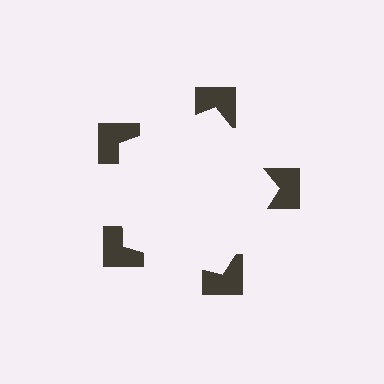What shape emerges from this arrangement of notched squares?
An illusory pentagon — its edges are inferred from the aligned wedge cuts in the notched squares, not physically drawn.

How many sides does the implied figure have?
5 sides.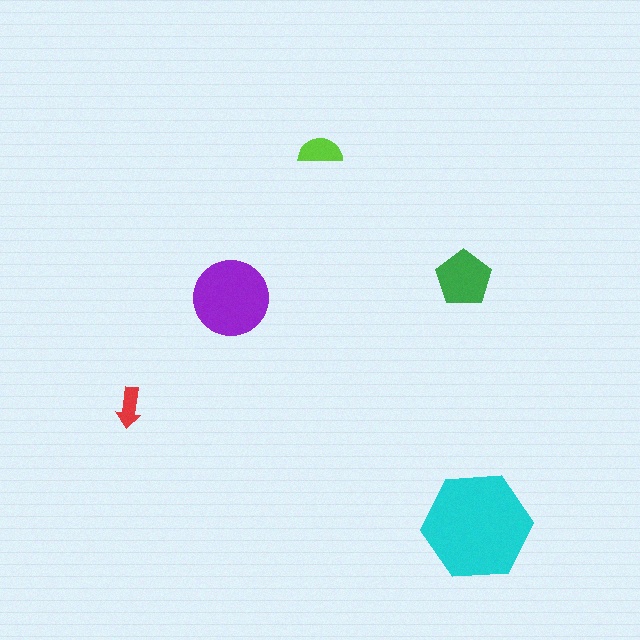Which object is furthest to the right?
The cyan hexagon is rightmost.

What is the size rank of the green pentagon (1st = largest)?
3rd.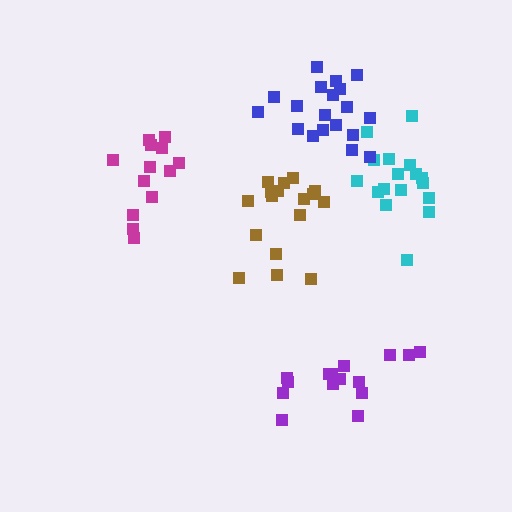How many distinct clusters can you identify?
There are 5 distinct clusters.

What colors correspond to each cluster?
The clusters are colored: cyan, purple, magenta, brown, blue.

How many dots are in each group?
Group 1: 17 dots, Group 2: 15 dots, Group 3: 13 dots, Group 4: 17 dots, Group 5: 19 dots (81 total).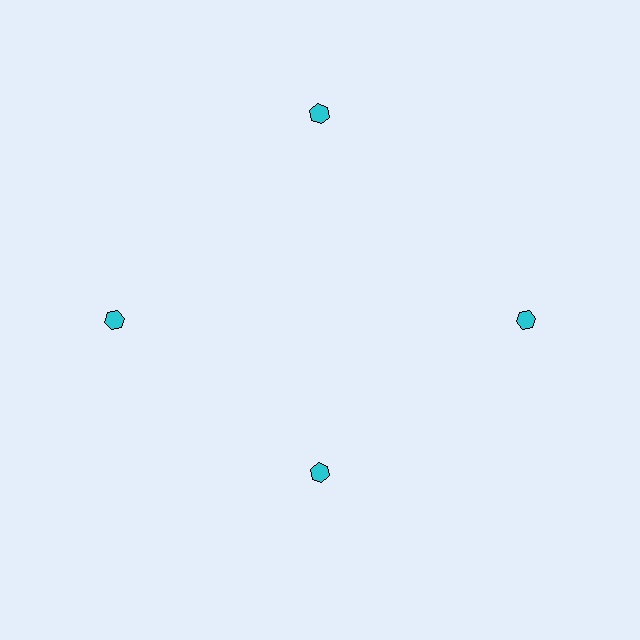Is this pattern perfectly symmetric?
No. The 4 cyan hexagons are arranged in a ring, but one element near the 6 o'clock position is pulled inward toward the center, breaking the 4-fold rotational symmetry.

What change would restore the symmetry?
The symmetry would be restored by moving it outward, back onto the ring so that all 4 hexagons sit at equal angles and equal distance from the center.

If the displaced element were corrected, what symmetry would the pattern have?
It would have 4-fold rotational symmetry — the pattern would map onto itself every 90 degrees.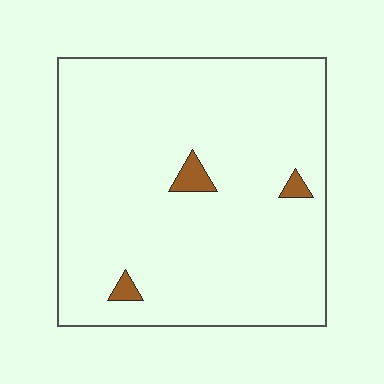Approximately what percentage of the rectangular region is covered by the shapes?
Approximately 5%.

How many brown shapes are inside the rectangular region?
3.